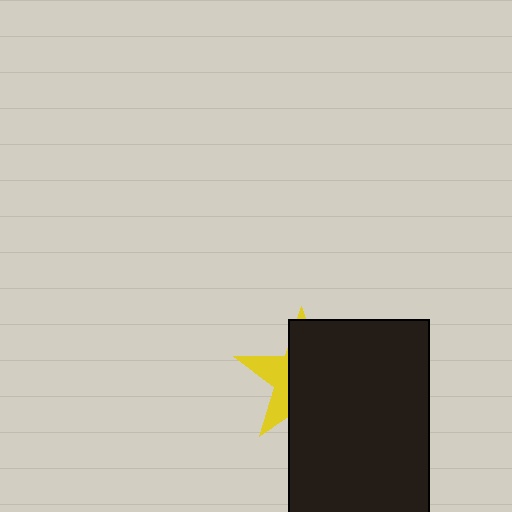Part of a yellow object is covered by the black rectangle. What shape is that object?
It is a star.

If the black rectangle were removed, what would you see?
You would see the complete yellow star.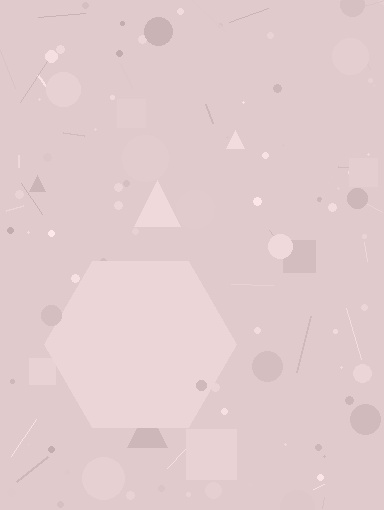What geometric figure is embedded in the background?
A hexagon is embedded in the background.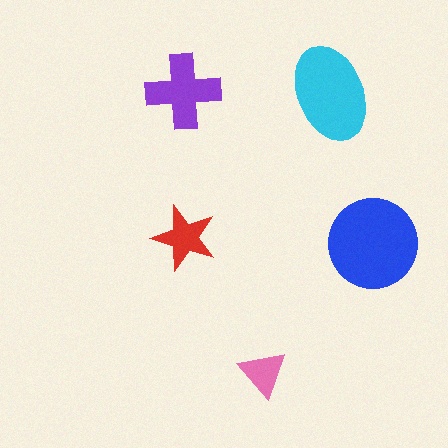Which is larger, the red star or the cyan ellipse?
The cyan ellipse.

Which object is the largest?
The blue circle.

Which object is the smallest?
The pink triangle.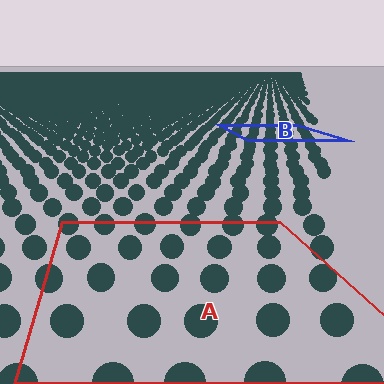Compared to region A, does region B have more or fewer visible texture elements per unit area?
Region B has more texture elements per unit area — they are packed more densely because it is farther away.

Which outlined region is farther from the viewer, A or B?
Region B is farther from the viewer — the texture elements inside it appear smaller and more densely packed.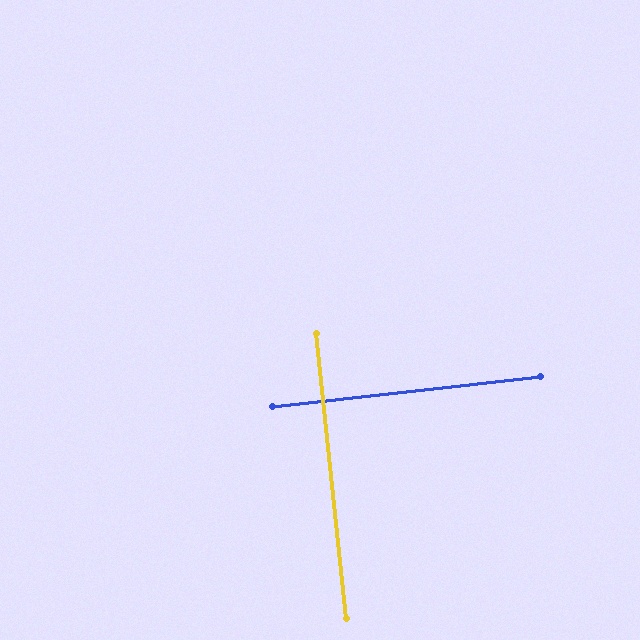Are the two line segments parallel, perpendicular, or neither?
Perpendicular — they meet at approximately 90°.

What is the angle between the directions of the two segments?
Approximately 90 degrees.